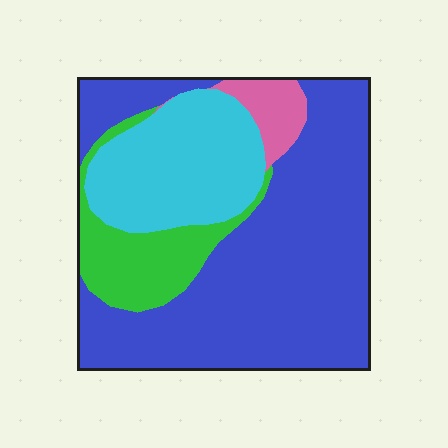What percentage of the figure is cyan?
Cyan covers roughly 20% of the figure.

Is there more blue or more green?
Blue.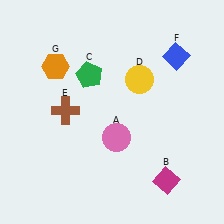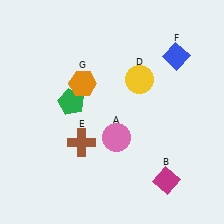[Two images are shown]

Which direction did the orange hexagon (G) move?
The orange hexagon (G) moved right.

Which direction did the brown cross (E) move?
The brown cross (E) moved down.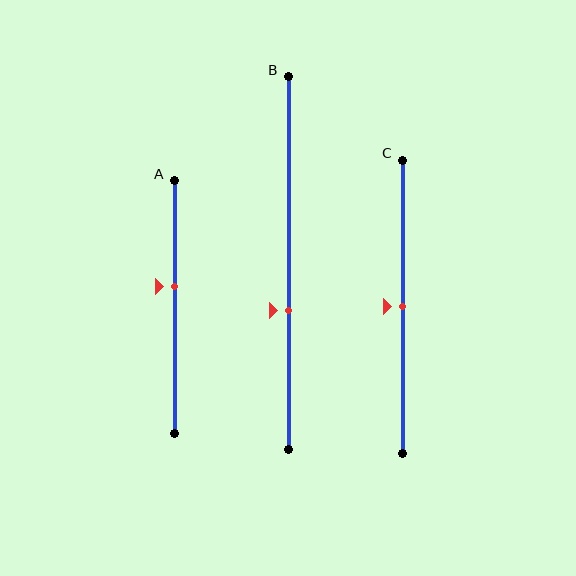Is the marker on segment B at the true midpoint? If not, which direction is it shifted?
No, the marker on segment B is shifted downward by about 13% of the segment length.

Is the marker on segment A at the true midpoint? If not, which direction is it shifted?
No, the marker on segment A is shifted upward by about 8% of the segment length.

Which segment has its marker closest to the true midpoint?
Segment C has its marker closest to the true midpoint.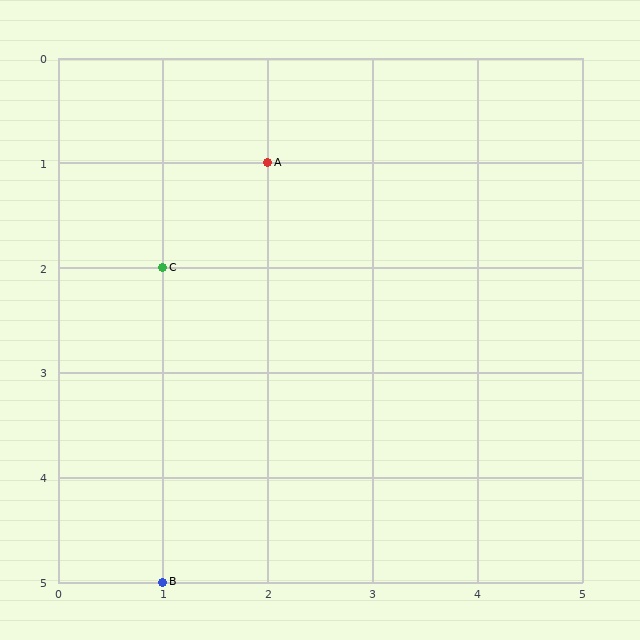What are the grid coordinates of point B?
Point B is at grid coordinates (1, 5).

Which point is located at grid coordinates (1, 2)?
Point C is at (1, 2).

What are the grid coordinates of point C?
Point C is at grid coordinates (1, 2).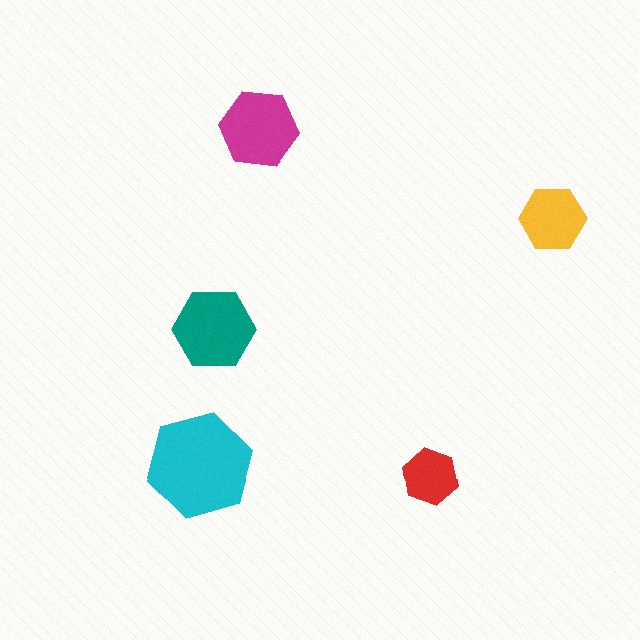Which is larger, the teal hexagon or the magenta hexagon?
The teal one.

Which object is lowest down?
The red hexagon is bottommost.